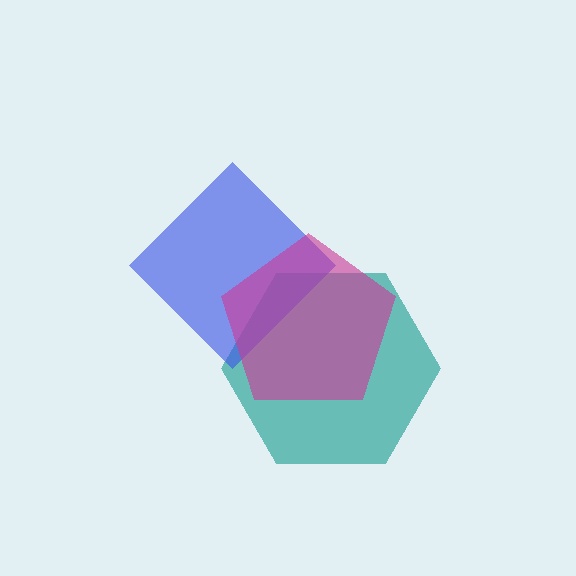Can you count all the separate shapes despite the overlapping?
Yes, there are 3 separate shapes.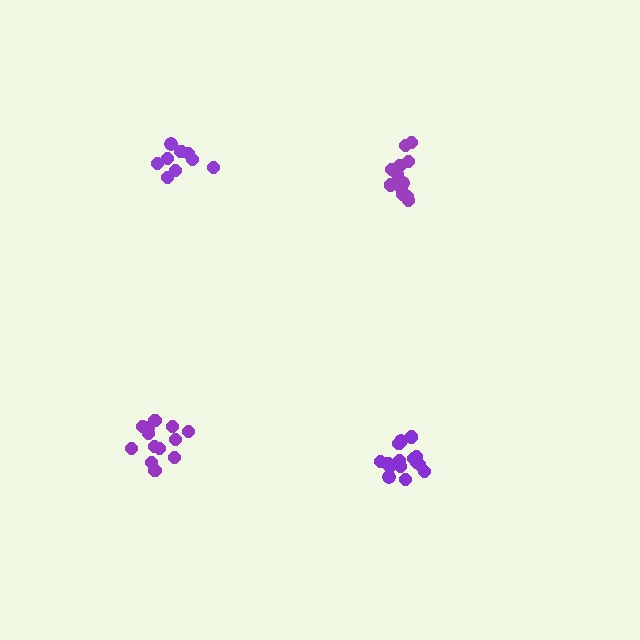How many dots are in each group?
Group 1: 13 dots, Group 2: 9 dots, Group 3: 15 dots, Group 4: 13 dots (50 total).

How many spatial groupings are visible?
There are 4 spatial groupings.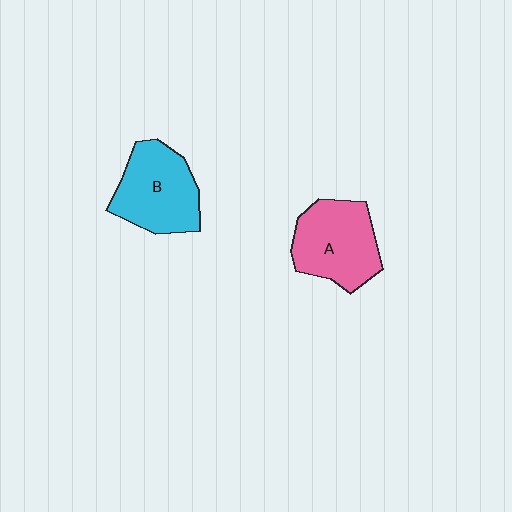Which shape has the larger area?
Shape A (pink).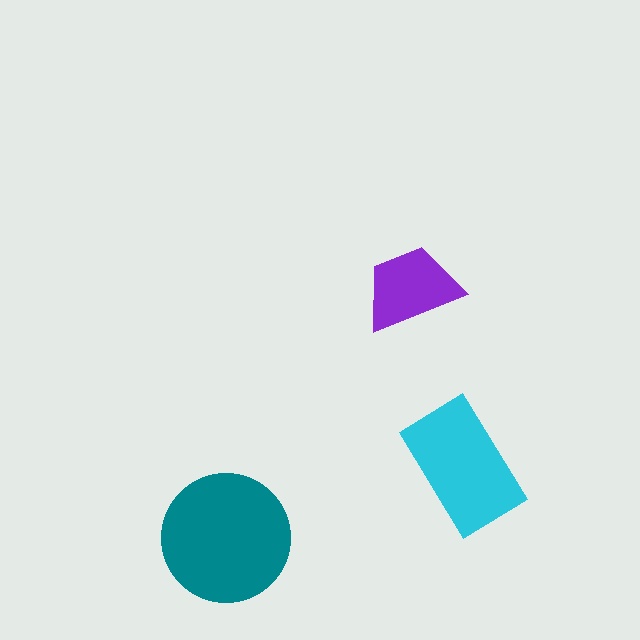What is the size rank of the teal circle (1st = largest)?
1st.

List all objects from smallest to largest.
The purple trapezoid, the cyan rectangle, the teal circle.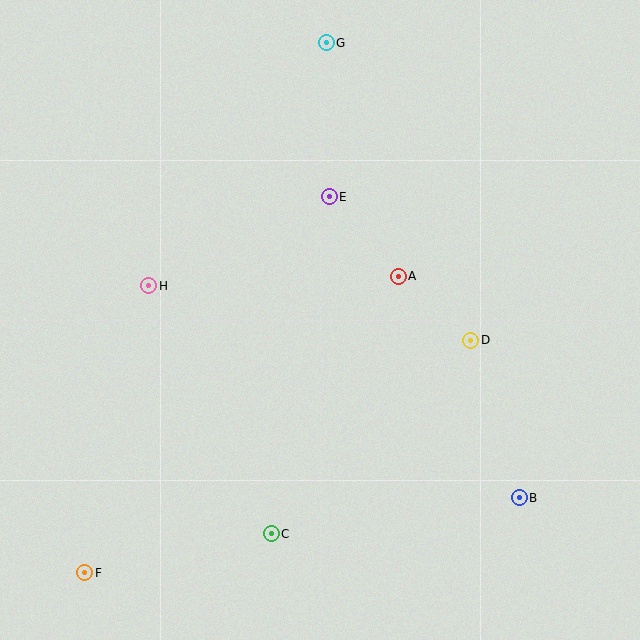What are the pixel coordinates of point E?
Point E is at (329, 197).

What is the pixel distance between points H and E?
The distance between H and E is 201 pixels.